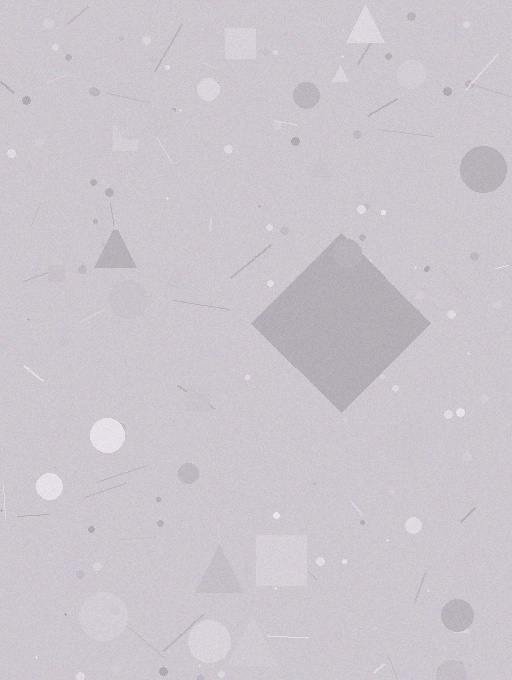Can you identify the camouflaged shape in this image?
The camouflaged shape is a diamond.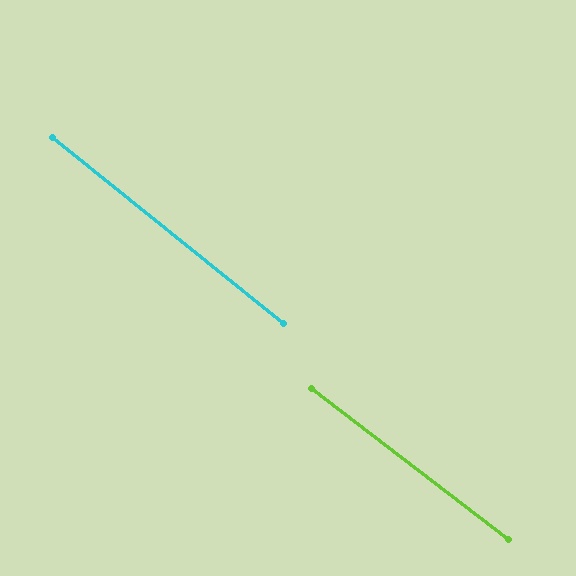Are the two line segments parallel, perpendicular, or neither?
Parallel — their directions differ by only 1.4°.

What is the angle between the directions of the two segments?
Approximately 1 degree.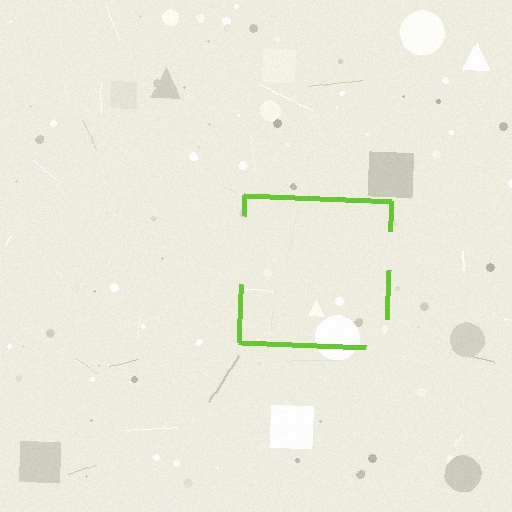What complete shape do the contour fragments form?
The contour fragments form a square.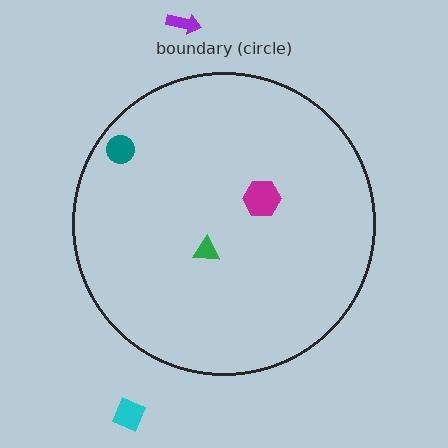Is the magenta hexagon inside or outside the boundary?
Inside.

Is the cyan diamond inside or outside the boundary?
Outside.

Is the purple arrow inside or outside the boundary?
Outside.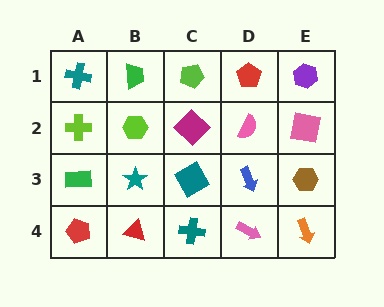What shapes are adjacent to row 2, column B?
A green trapezoid (row 1, column B), a teal star (row 3, column B), a lime cross (row 2, column A), a magenta diamond (row 2, column C).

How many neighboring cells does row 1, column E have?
2.